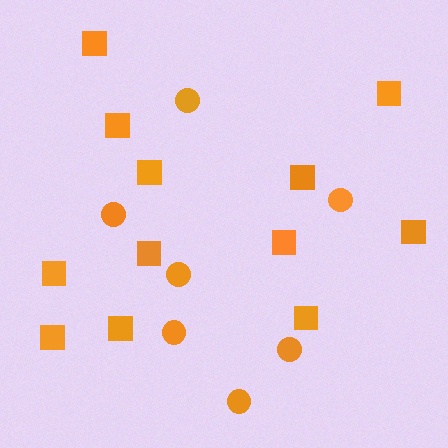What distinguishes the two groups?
There are 2 groups: one group of circles (7) and one group of squares (12).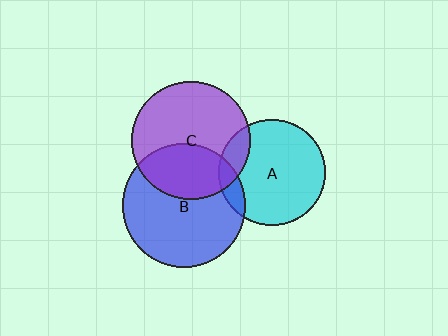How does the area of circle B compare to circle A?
Approximately 1.3 times.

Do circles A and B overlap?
Yes.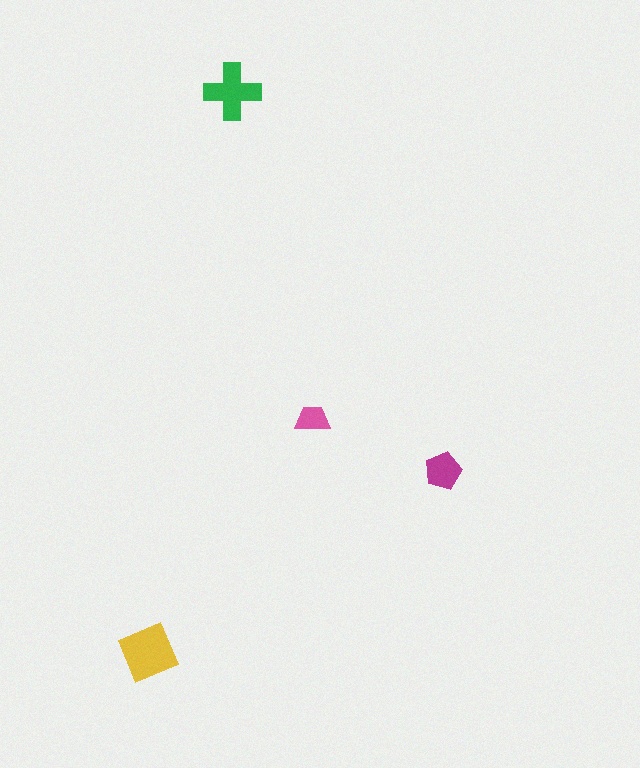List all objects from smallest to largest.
The pink trapezoid, the magenta pentagon, the green cross, the yellow diamond.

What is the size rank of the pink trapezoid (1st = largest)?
4th.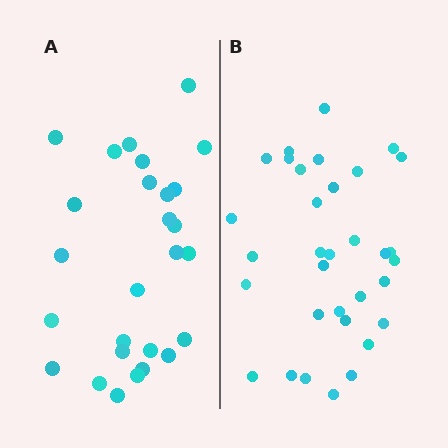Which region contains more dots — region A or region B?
Region B (the right region) has more dots.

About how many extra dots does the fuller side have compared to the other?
Region B has about 6 more dots than region A.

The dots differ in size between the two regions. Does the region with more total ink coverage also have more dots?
No. Region A has more total ink coverage because its dots are larger, but region B actually contains more individual dots. Total area can be misleading — the number of items is what matters here.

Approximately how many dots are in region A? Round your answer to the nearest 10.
About 30 dots. (The exact count is 27, which rounds to 30.)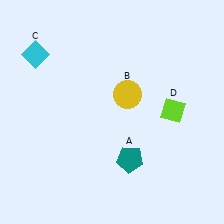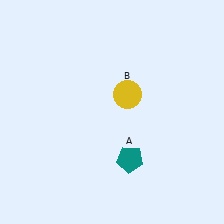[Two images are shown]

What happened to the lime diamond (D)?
The lime diamond (D) was removed in Image 2. It was in the top-right area of Image 1.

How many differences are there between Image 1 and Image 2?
There are 2 differences between the two images.